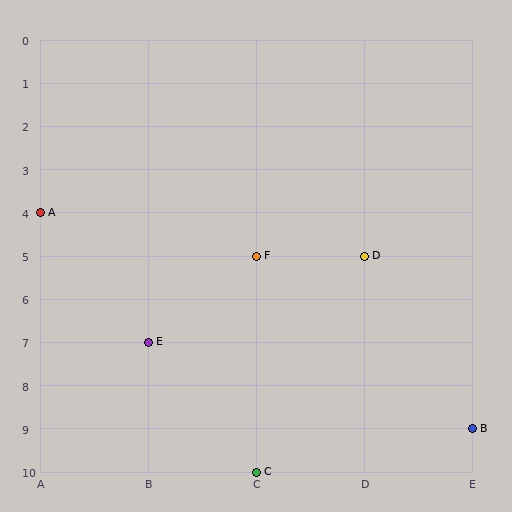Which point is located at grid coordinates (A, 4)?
Point A is at (A, 4).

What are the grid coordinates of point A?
Point A is at grid coordinates (A, 4).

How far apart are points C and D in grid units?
Points C and D are 1 column and 5 rows apart (about 5.1 grid units diagonally).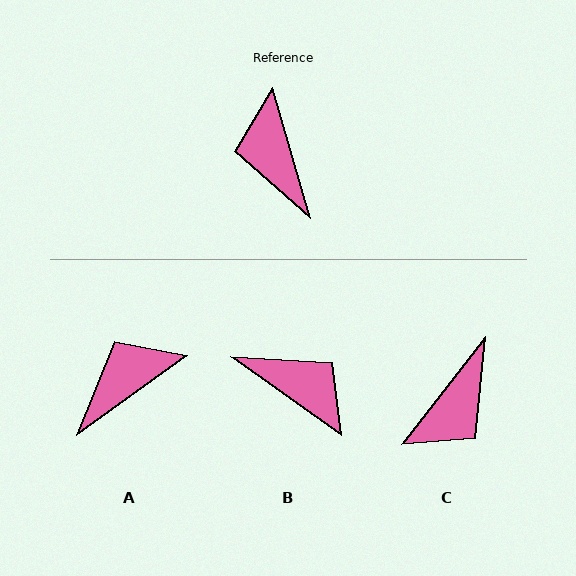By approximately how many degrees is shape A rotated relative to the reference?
Approximately 70 degrees clockwise.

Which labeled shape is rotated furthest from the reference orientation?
B, about 142 degrees away.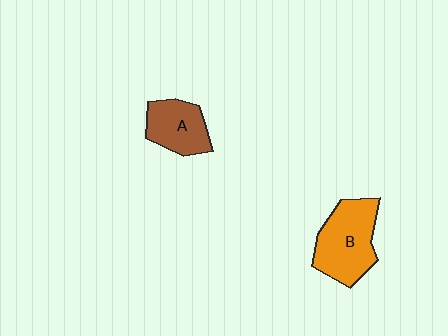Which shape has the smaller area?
Shape A (brown).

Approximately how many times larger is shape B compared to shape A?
Approximately 1.5 times.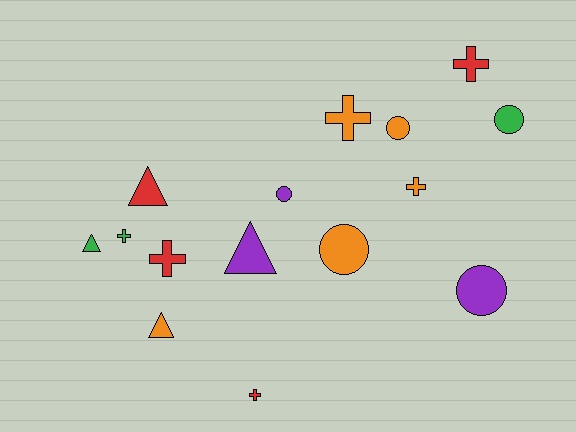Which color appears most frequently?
Orange, with 5 objects.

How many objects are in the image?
There are 15 objects.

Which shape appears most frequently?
Cross, with 6 objects.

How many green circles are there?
There is 1 green circle.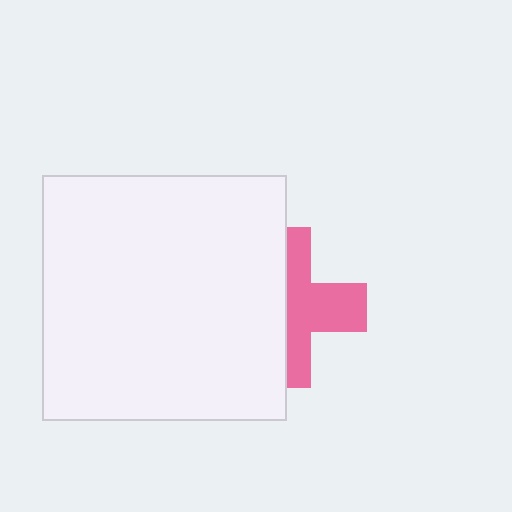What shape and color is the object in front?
The object in front is a white square.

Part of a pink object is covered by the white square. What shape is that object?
It is a cross.